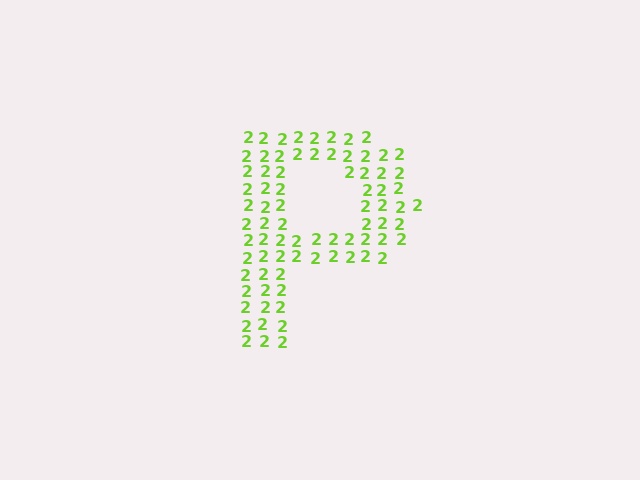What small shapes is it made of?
It is made of small digit 2's.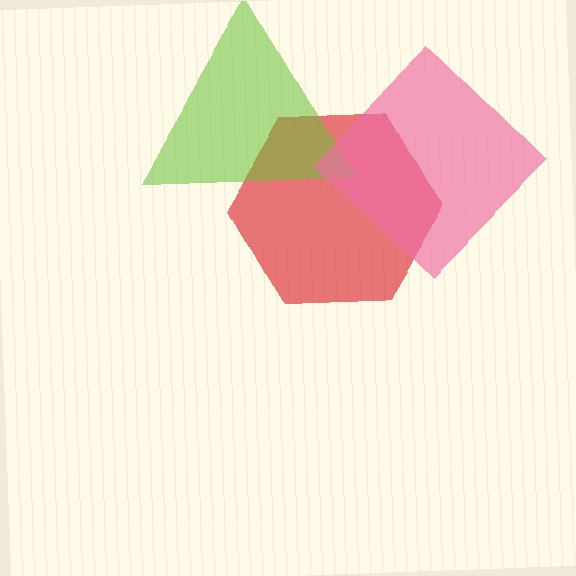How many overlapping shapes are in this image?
There are 3 overlapping shapes in the image.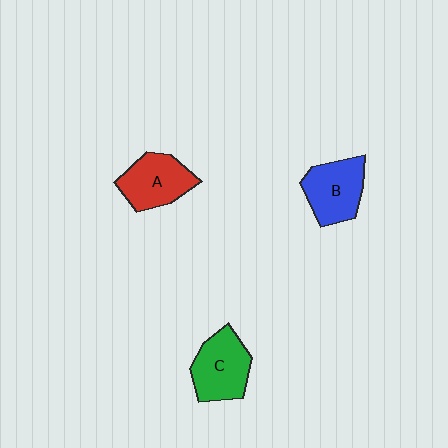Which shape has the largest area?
Shape C (green).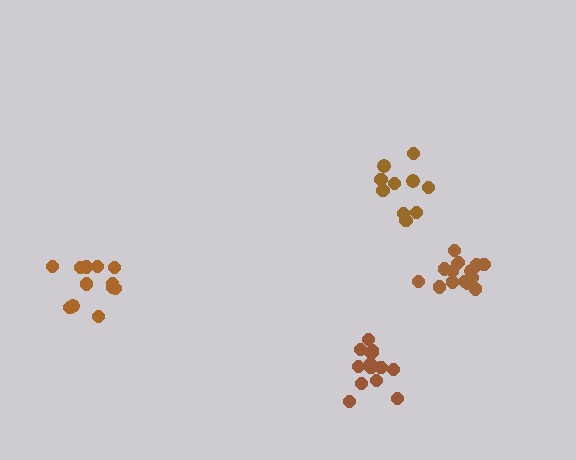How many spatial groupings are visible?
There are 4 spatial groupings.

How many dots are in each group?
Group 1: 10 dots, Group 2: 15 dots, Group 3: 15 dots, Group 4: 12 dots (52 total).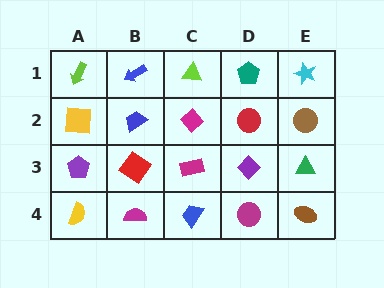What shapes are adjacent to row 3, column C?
A magenta diamond (row 2, column C), a blue trapezoid (row 4, column C), a red diamond (row 3, column B), a purple diamond (row 3, column D).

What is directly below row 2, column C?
A magenta rectangle.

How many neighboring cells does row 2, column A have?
3.